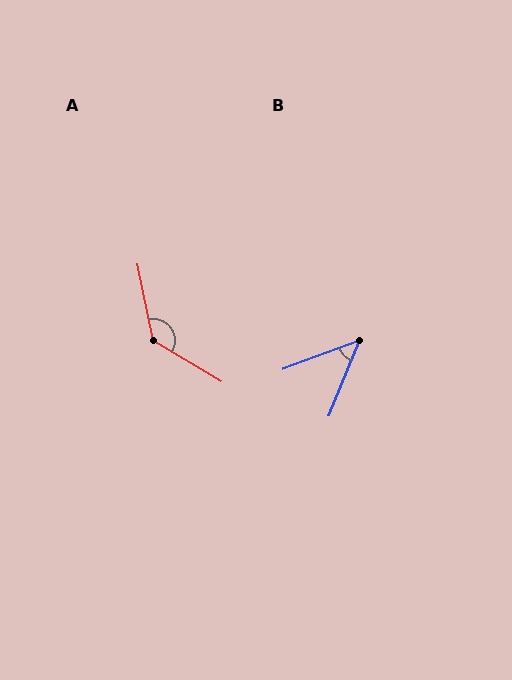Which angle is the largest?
A, at approximately 133 degrees.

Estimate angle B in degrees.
Approximately 48 degrees.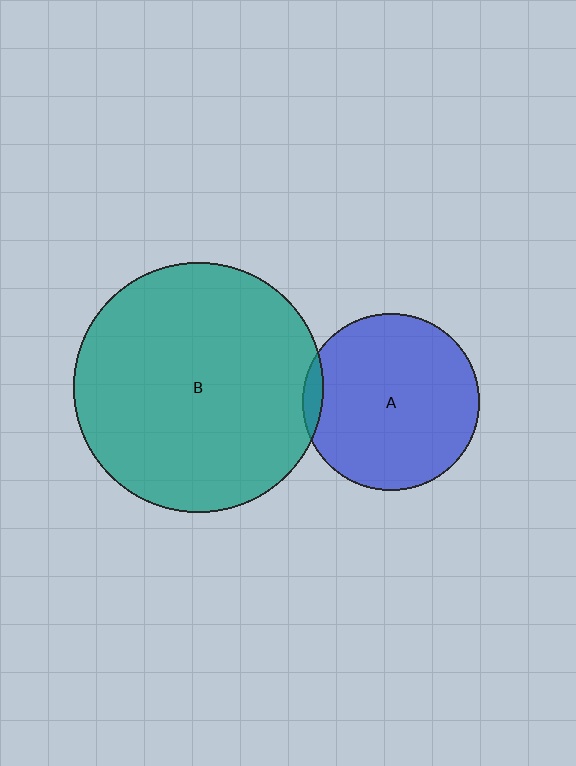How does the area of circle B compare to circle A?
Approximately 2.0 times.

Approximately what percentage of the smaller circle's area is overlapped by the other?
Approximately 5%.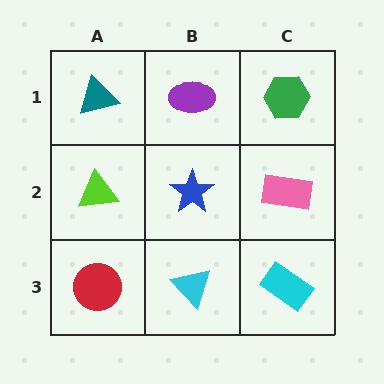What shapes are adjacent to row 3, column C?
A pink rectangle (row 2, column C), a cyan triangle (row 3, column B).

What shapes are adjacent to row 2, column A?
A teal triangle (row 1, column A), a red circle (row 3, column A), a blue star (row 2, column B).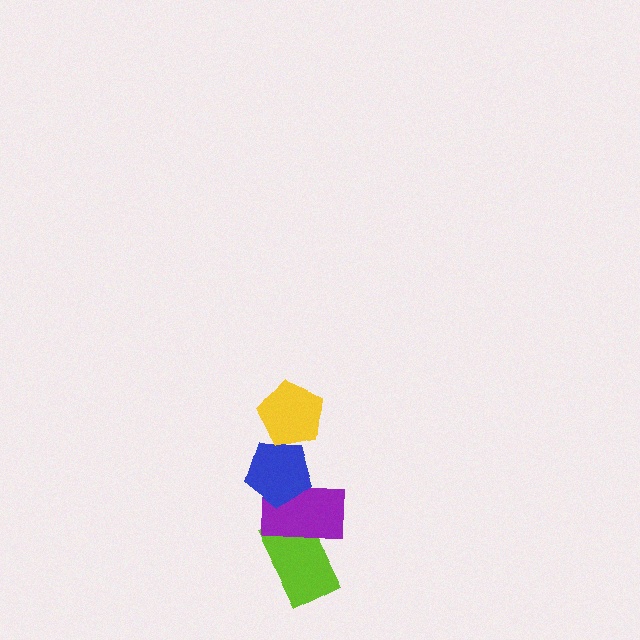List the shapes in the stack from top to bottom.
From top to bottom: the yellow pentagon, the blue pentagon, the purple rectangle, the lime rectangle.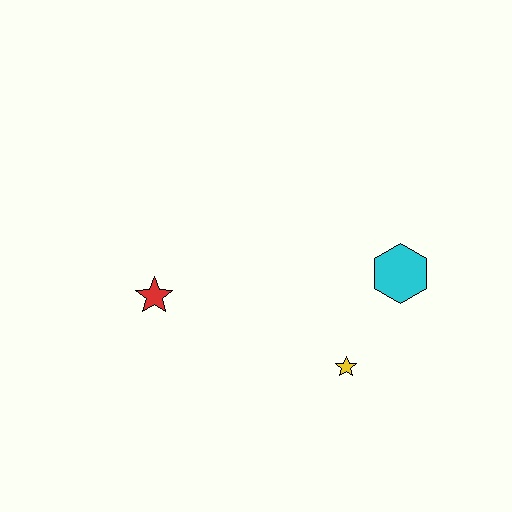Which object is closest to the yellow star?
The cyan hexagon is closest to the yellow star.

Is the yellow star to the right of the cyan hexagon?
No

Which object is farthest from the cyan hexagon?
The red star is farthest from the cyan hexagon.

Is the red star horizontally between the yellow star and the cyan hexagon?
No